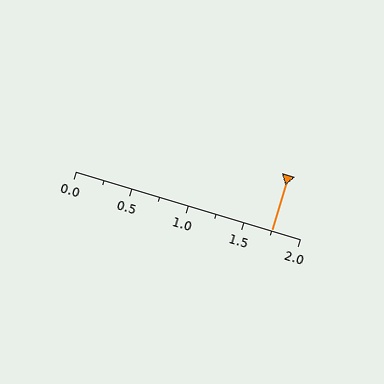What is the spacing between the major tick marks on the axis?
The major ticks are spaced 0.5 apart.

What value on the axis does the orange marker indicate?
The marker indicates approximately 1.75.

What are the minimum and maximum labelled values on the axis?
The axis runs from 0.0 to 2.0.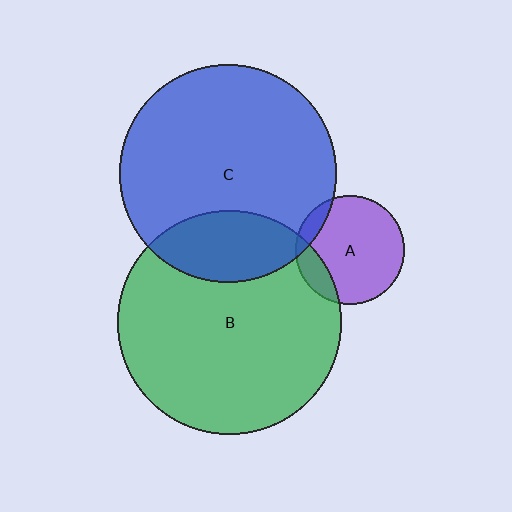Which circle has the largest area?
Circle B (green).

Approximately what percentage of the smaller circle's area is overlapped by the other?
Approximately 20%.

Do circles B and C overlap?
Yes.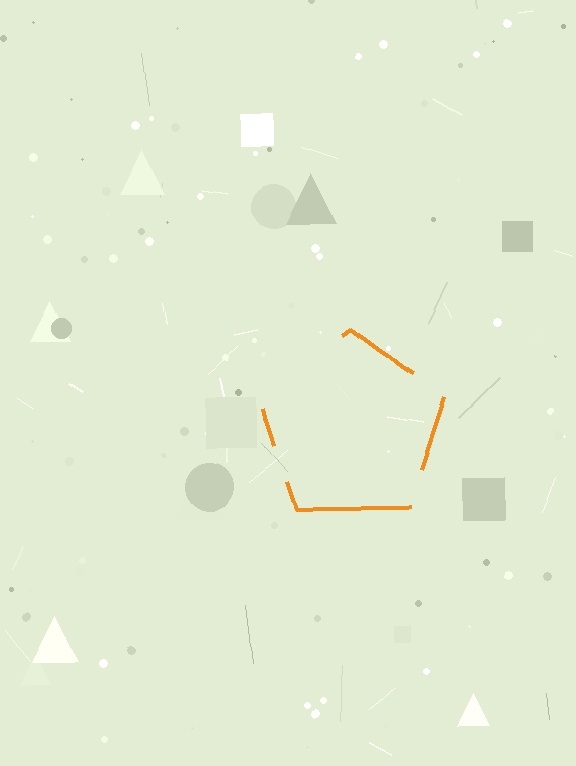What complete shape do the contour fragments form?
The contour fragments form a pentagon.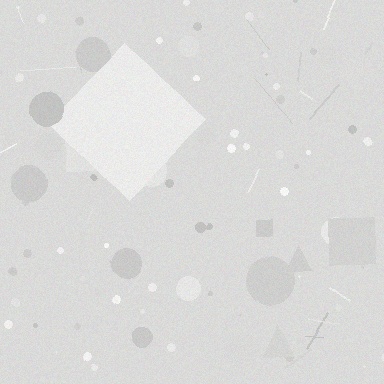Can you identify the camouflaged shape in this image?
The camouflaged shape is a diamond.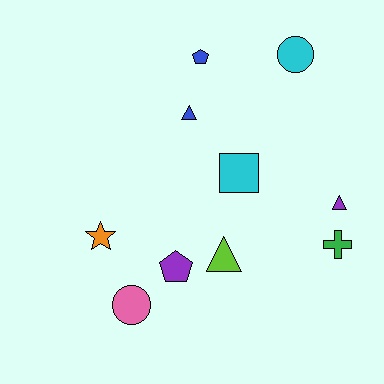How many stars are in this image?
There is 1 star.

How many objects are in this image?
There are 10 objects.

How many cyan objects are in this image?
There are 2 cyan objects.